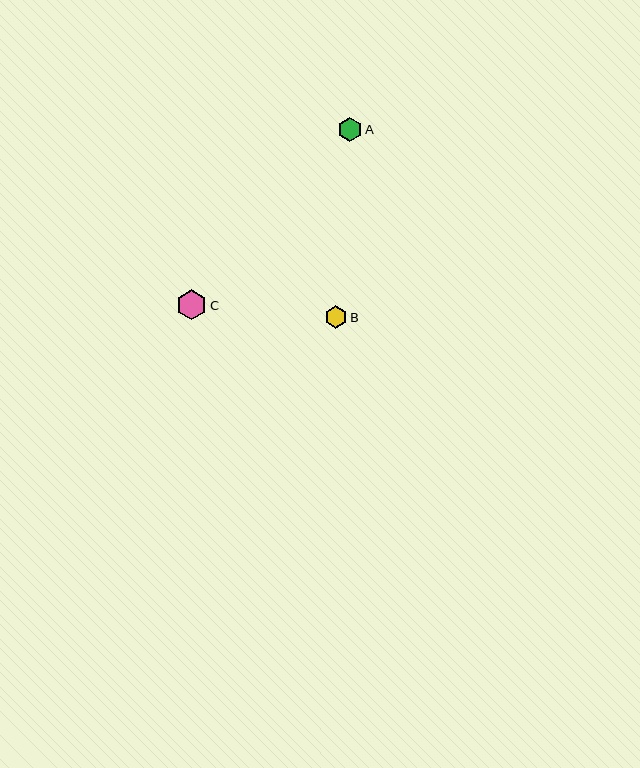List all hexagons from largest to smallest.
From largest to smallest: C, A, B.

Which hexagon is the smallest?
Hexagon B is the smallest with a size of approximately 22 pixels.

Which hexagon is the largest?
Hexagon C is the largest with a size of approximately 30 pixels.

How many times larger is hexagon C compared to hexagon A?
Hexagon C is approximately 1.3 times the size of hexagon A.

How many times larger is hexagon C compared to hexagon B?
Hexagon C is approximately 1.3 times the size of hexagon B.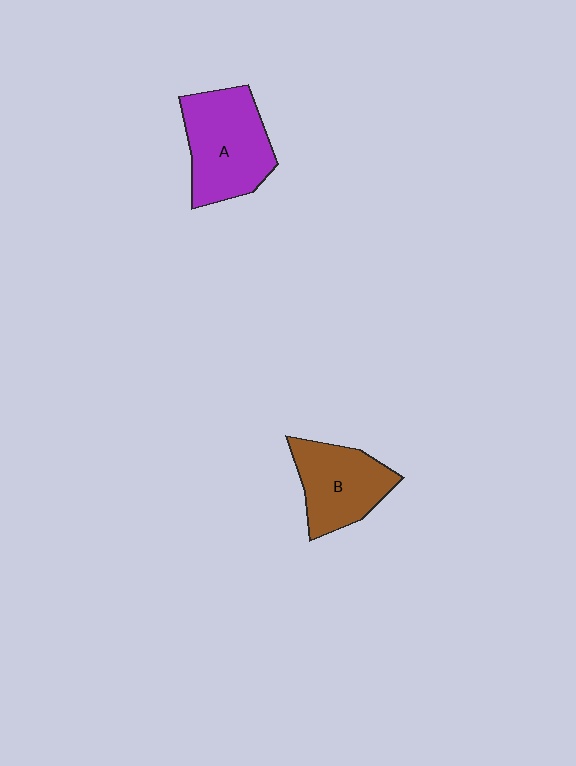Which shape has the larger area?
Shape A (purple).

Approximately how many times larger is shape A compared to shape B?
Approximately 1.2 times.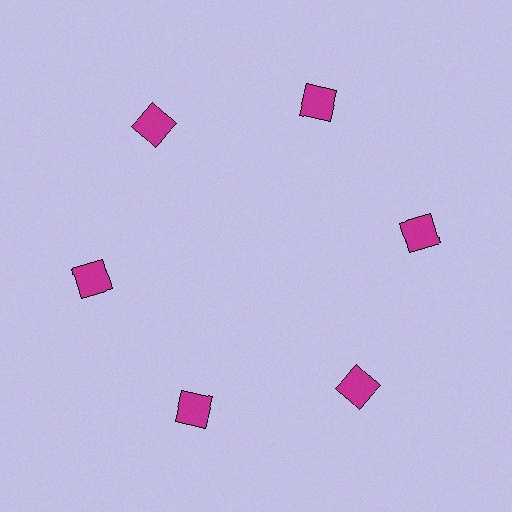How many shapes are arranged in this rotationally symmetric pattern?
There are 6 shapes, arranged in 6 groups of 1.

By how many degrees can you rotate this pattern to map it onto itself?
The pattern maps onto itself every 60 degrees of rotation.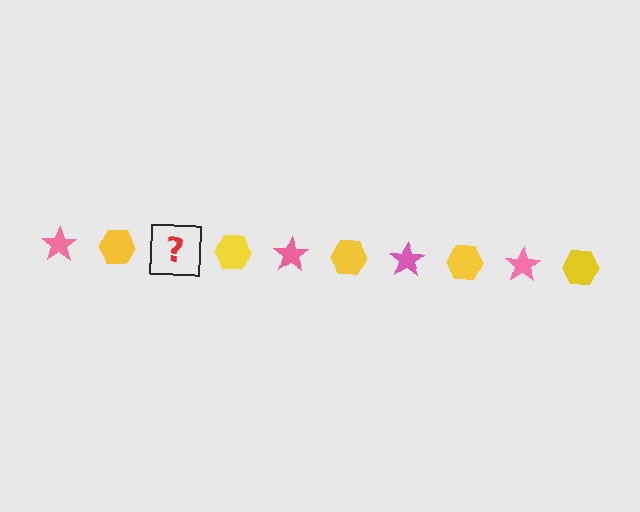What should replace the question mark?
The question mark should be replaced with a pink star.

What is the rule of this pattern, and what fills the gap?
The rule is that the pattern alternates between pink star and yellow hexagon. The gap should be filled with a pink star.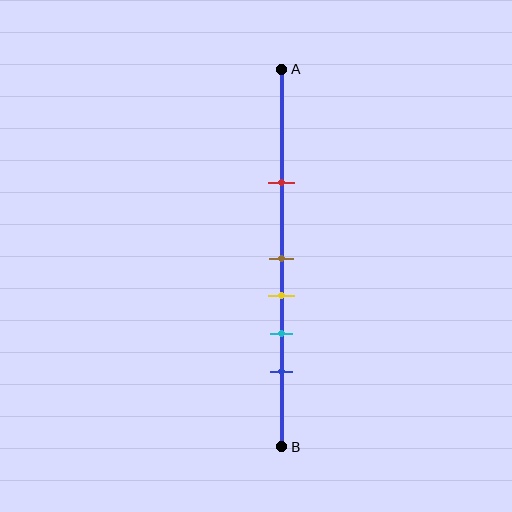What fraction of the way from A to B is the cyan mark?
The cyan mark is approximately 70% (0.7) of the way from A to B.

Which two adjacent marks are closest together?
The brown and yellow marks are the closest adjacent pair.